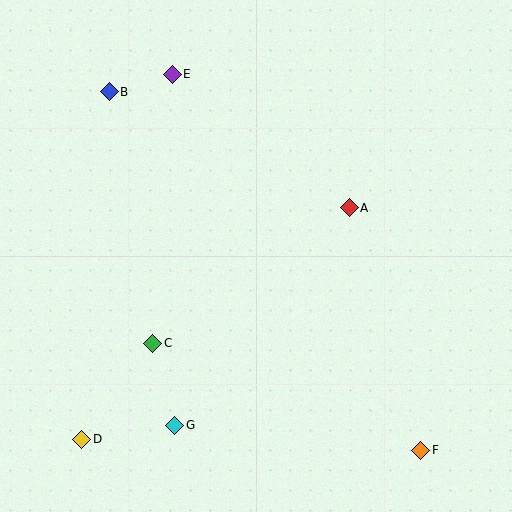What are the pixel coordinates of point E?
Point E is at (172, 74).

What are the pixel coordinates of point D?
Point D is at (82, 439).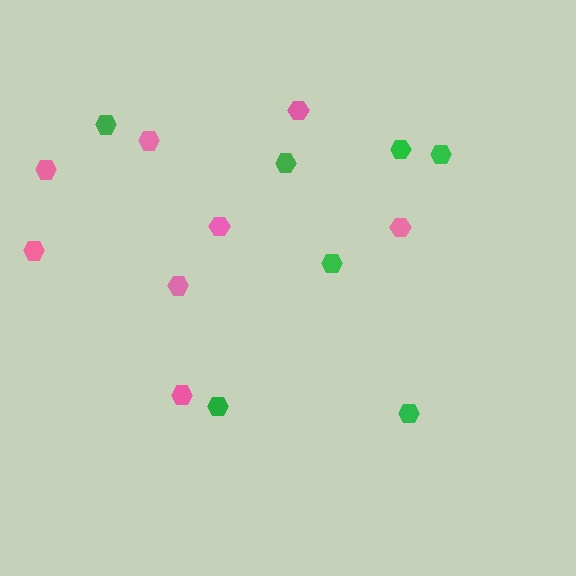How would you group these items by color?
There are 2 groups: one group of green hexagons (7) and one group of pink hexagons (8).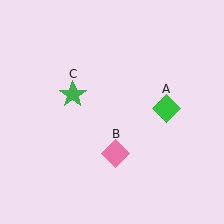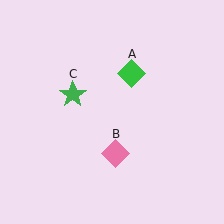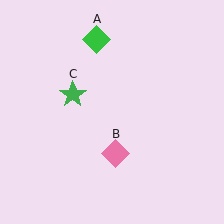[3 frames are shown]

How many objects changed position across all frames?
1 object changed position: green diamond (object A).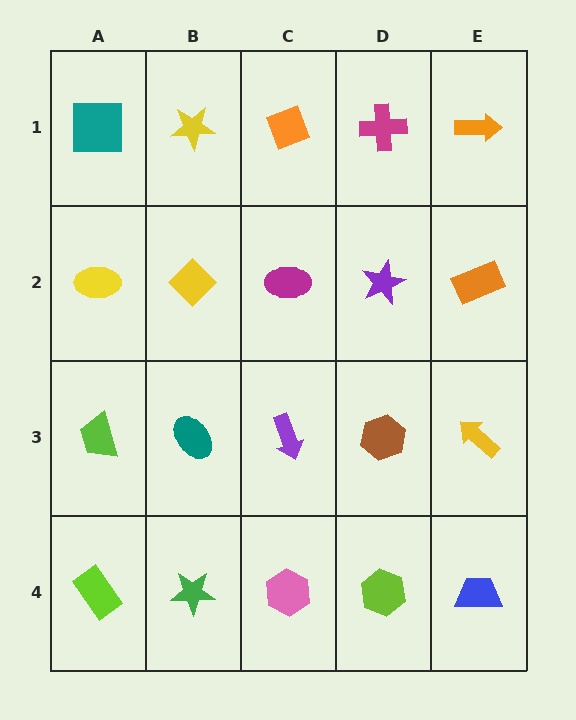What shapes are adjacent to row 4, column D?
A brown hexagon (row 3, column D), a pink hexagon (row 4, column C), a blue trapezoid (row 4, column E).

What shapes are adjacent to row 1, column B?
A yellow diamond (row 2, column B), a teal square (row 1, column A), an orange diamond (row 1, column C).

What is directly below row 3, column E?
A blue trapezoid.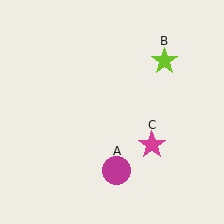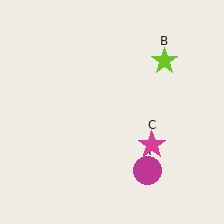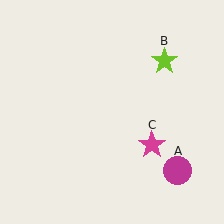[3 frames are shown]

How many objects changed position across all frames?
1 object changed position: magenta circle (object A).